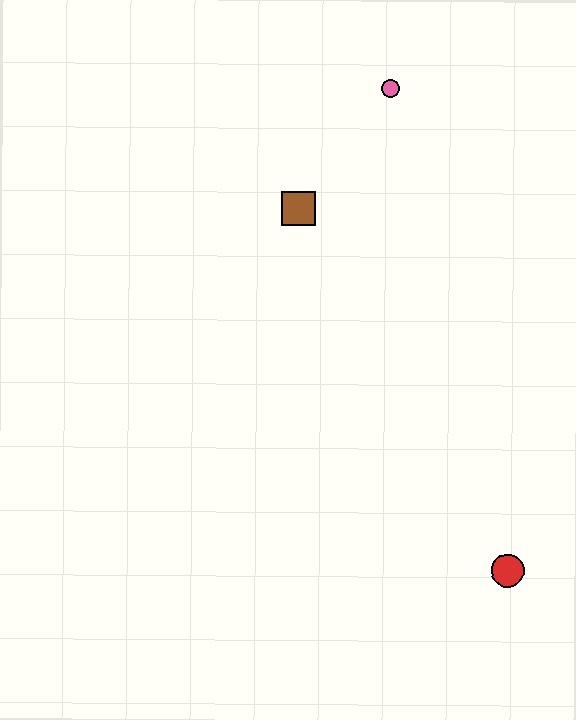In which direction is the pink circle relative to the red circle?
The pink circle is above the red circle.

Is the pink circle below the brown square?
No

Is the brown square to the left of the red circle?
Yes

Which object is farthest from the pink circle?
The red circle is farthest from the pink circle.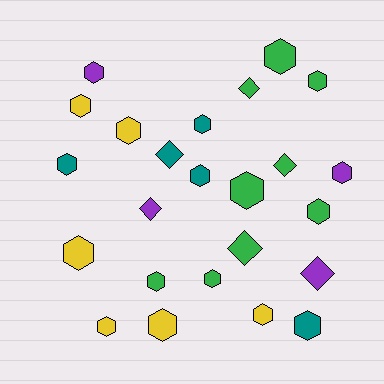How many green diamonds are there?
There are 3 green diamonds.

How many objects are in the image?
There are 24 objects.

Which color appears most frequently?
Green, with 9 objects.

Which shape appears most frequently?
Hexagon, with 18 objects.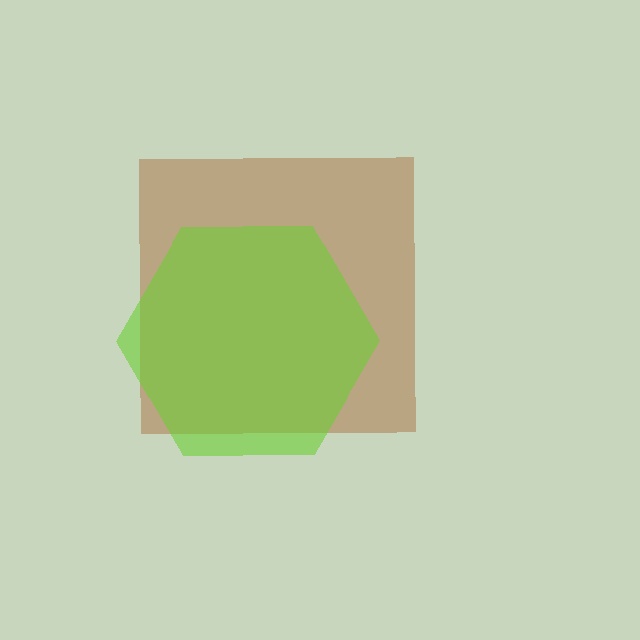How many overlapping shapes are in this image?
There are 2 overlapping shapes in the image.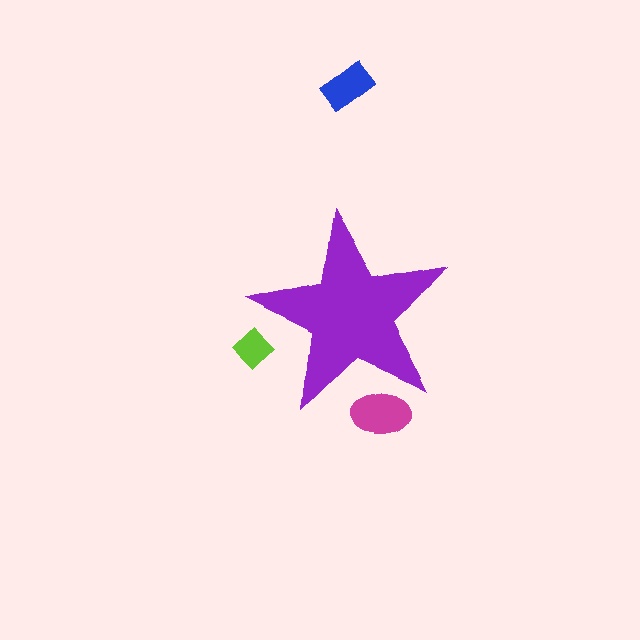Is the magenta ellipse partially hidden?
Yes, the magenta ellipse is partially hidden behind the purple star.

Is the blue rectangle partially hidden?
No, the blue rectangle is fully visible.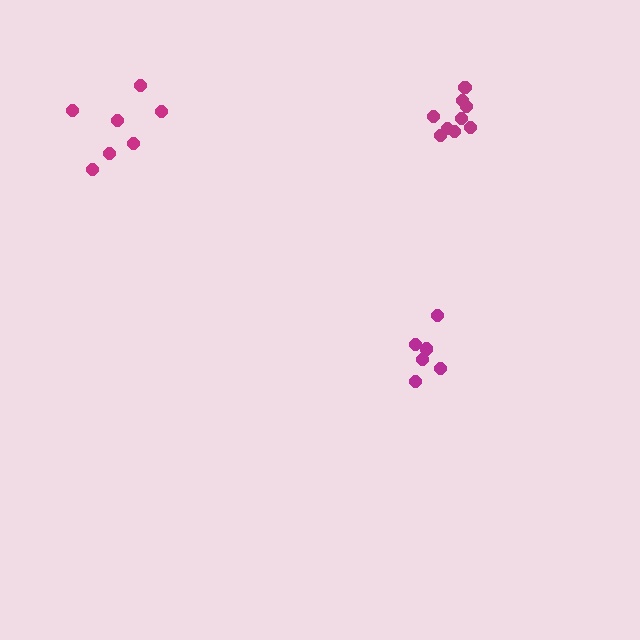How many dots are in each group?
Group 1: 9 dots, Group 2: 7 dots, Group 3: 6 dots (22 total).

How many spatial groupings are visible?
There are 3 spatial groupings.